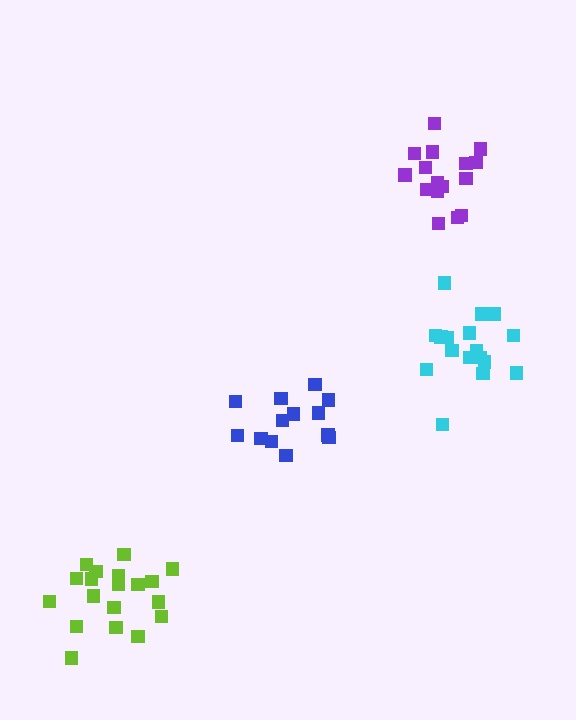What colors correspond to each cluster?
The clusters are colored: purple, blue, lime, cyan.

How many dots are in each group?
Group 1: 17 dots, Group 2: 13 dots, Group 3: 19 dots, Group 4: 17 dots (66 total).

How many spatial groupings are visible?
There are 4 spatial groupings.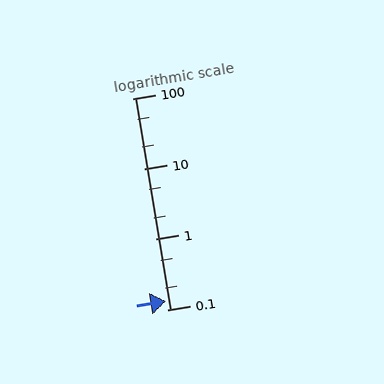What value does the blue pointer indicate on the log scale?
The pointer indicates approximately 0.13.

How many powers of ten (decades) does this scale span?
The scale spans 3 decades, from 0.1 to 100.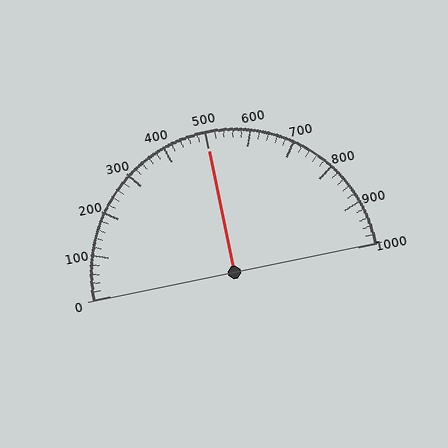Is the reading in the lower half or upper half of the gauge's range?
The reading is in the upper half of the range (0 to 1000).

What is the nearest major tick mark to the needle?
The nearest major tick mark is 500.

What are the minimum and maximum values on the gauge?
The gauge ranges from 0 to 1000.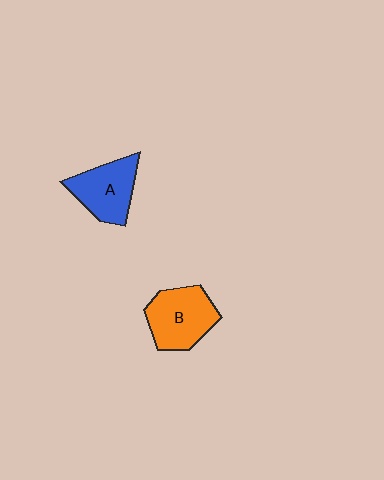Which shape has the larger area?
Shape B (orange).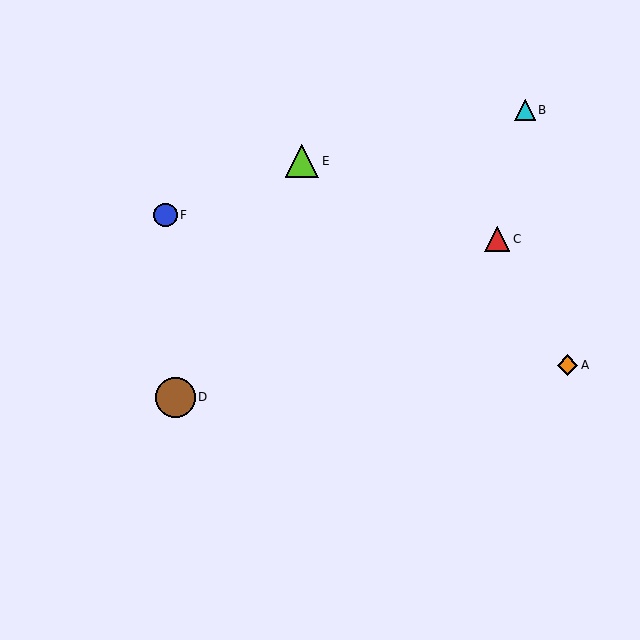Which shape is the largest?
The brown circle (labeled D) is the largest.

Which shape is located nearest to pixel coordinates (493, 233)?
The red triangle (labeled C) at (497, 239) is nearest to that location.